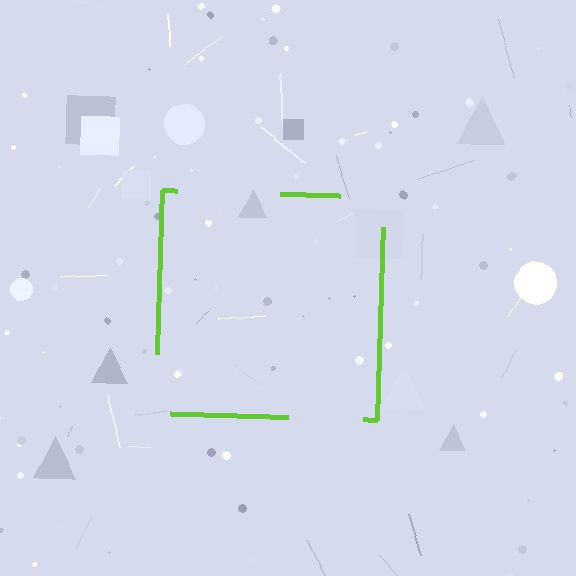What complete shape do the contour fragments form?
The contour fragments form a square.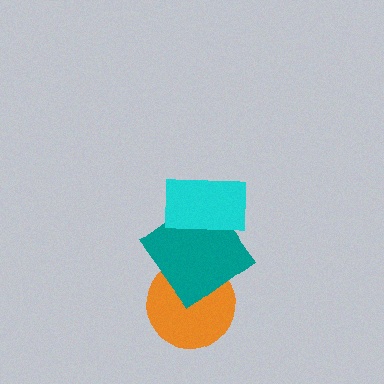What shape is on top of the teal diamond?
The cyan rectangle is on top of the teal diamond.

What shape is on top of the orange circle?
The teal diamond is on top of the orange circle.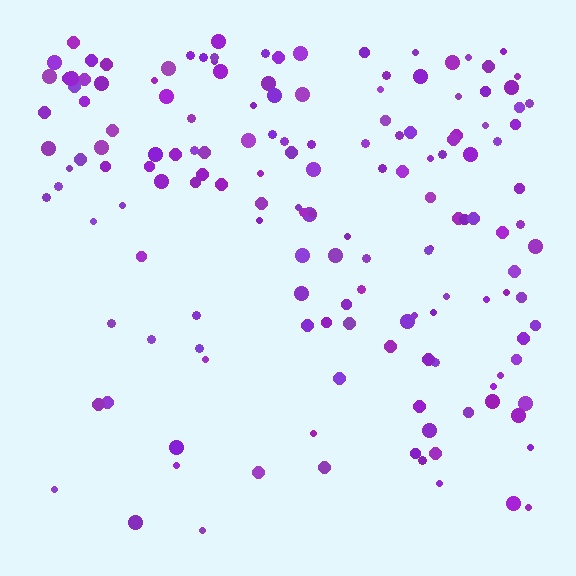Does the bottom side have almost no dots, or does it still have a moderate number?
Still a moderate number, just noticeably fewer than the top.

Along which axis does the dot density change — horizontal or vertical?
Vertical.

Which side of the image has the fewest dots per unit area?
The bottom.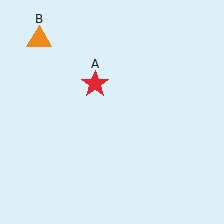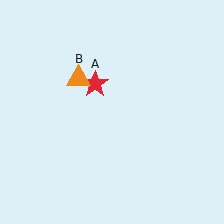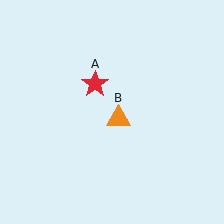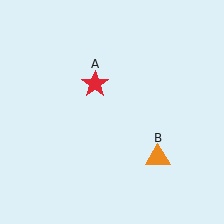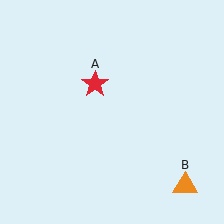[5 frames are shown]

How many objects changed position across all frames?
1 object changed position: orange triangle (object B).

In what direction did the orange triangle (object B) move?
The orange triangle (object B) moved down and to the right.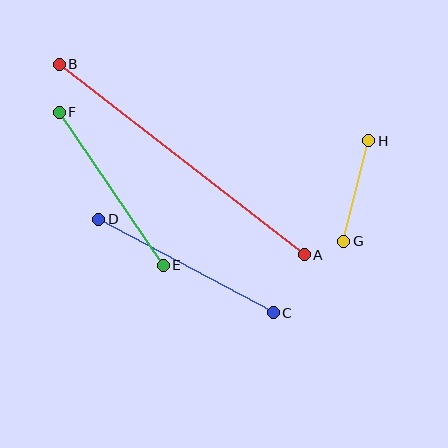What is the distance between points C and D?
The distance is approximately 198 pixels.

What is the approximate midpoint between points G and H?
The midpoint is at approximately (356, 191) pixels.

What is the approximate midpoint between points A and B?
The midpoint is at approximately (182, 159) pixels.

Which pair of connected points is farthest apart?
Points A and B are farthest apart.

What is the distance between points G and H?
The distance is approximately 104 pixels.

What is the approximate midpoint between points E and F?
The midpoint is at approximately (111, 189) pixels.